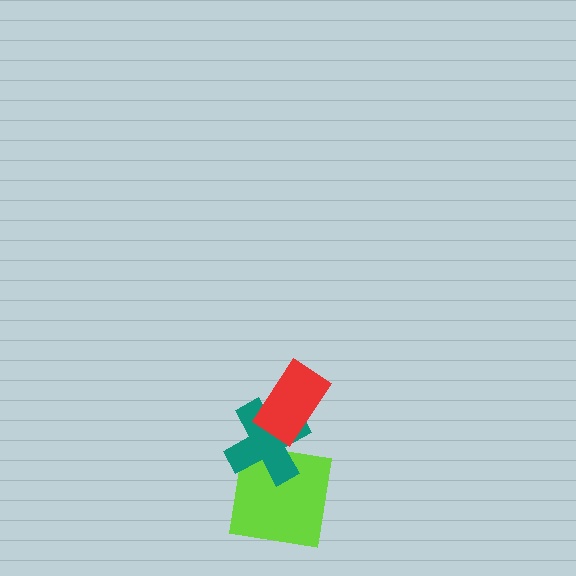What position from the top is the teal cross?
The teal cross is 2nd from the top.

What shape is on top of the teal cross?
The red rectangle is on top of the teal cross.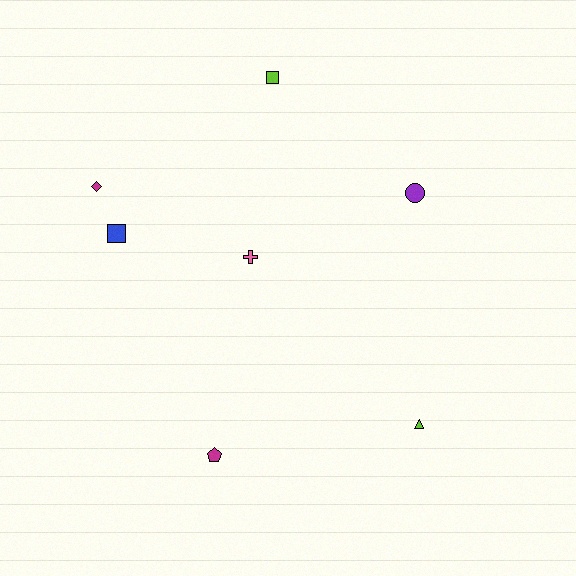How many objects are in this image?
There are 7 objects.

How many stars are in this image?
There are no stars.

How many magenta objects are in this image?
There are 2 magenta objects.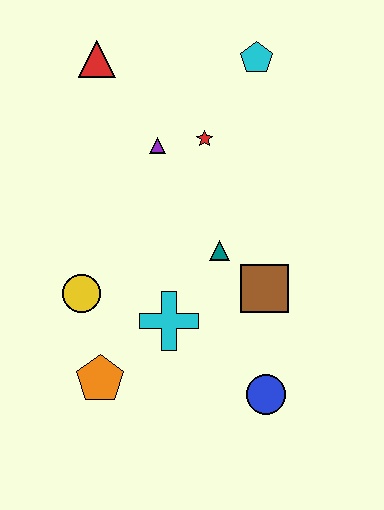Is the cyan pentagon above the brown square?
Yes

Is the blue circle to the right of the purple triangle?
Yes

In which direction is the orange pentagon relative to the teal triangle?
The orange pentagon is below the teal triangle.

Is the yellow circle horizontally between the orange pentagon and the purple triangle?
No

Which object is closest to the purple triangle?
The red star is closest to the purple triangle.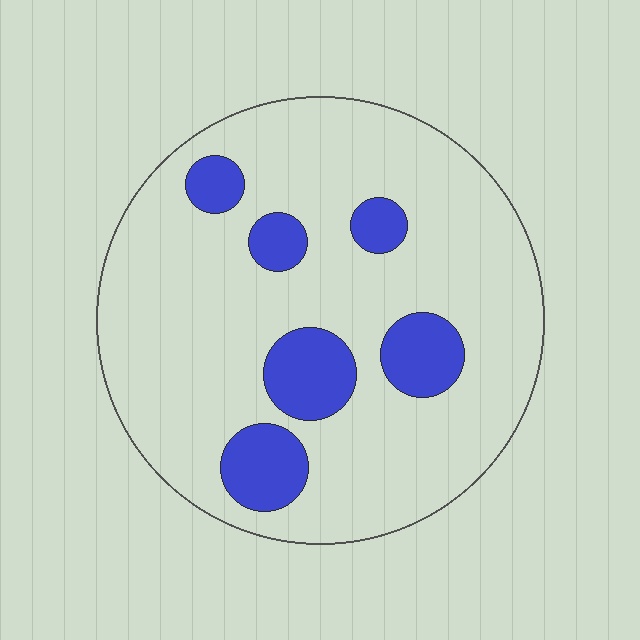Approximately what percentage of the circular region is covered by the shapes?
Approximately 15%.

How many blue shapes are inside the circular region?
6.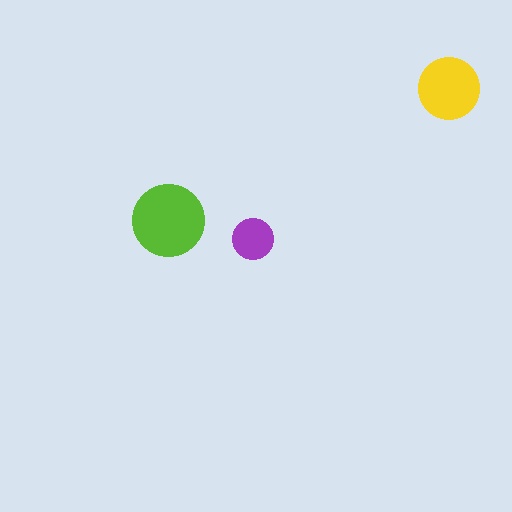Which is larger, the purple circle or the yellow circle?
The yellow one.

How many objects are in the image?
There are 3 objects in the image.